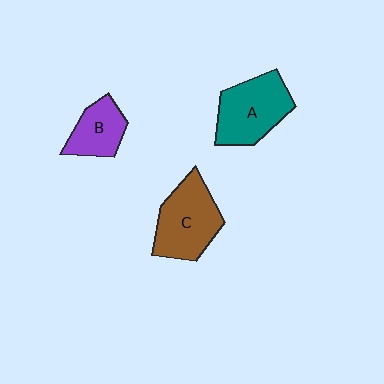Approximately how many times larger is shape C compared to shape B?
Approximately 1.6 times.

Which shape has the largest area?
Shape C (brown).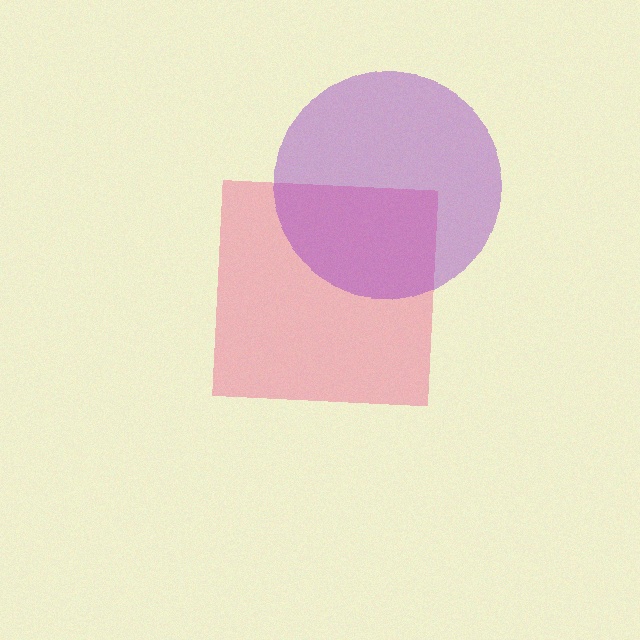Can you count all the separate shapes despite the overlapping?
Yes, there are 2 separate shapes.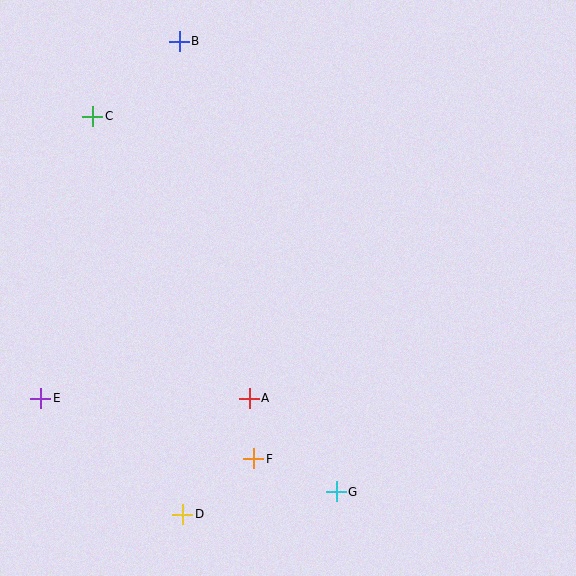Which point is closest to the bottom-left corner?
Point E is closest to the bottom-left corner.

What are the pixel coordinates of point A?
Point A is at (249, 398).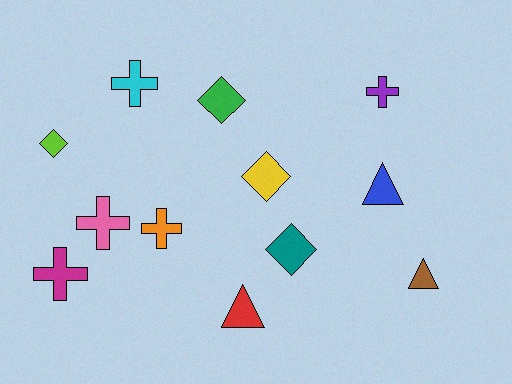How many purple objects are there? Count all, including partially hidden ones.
There is 1 purple object.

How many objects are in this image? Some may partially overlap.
There are 12 objects.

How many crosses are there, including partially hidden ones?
There are 5 crosses.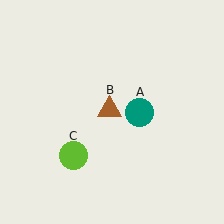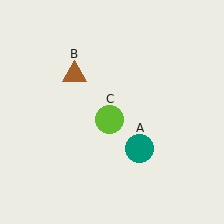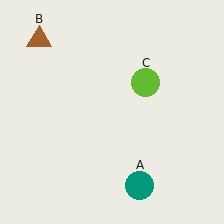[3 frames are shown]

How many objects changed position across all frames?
3 objects changed position: teal circle (object A), brown triangle (object B), lime circle (object C).